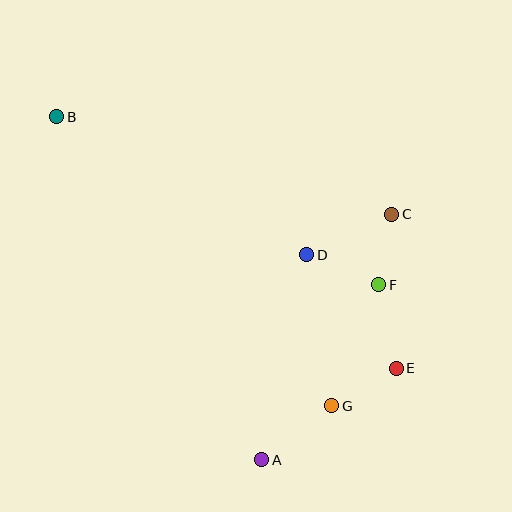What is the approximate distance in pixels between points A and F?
The distance between A and F is approximately 210 pixels.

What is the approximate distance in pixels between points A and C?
The distance between A and C is approximately 278 pixels.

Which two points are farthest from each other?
Points B and E are farthest from each other.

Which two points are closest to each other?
Points C and F are closest to each other.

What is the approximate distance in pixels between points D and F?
The distance between D and F is approximately 78 pixels.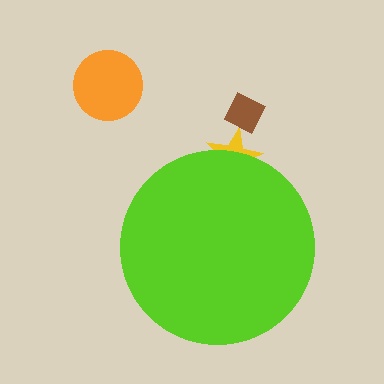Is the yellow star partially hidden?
Yes, the yellow star is partially hidden behind the lime circle.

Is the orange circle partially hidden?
No, the orange circle is fully visible.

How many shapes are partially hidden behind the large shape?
1 shape is partially hidden.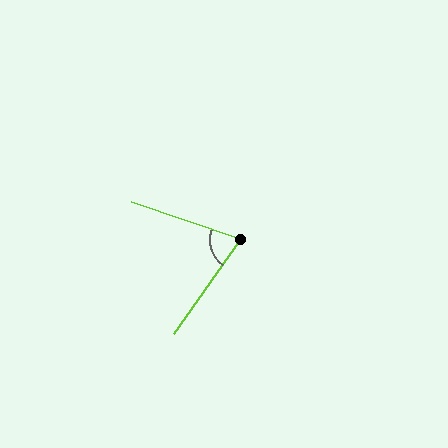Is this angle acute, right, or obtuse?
It is acute.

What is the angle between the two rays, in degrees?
Approximately 73 degrees.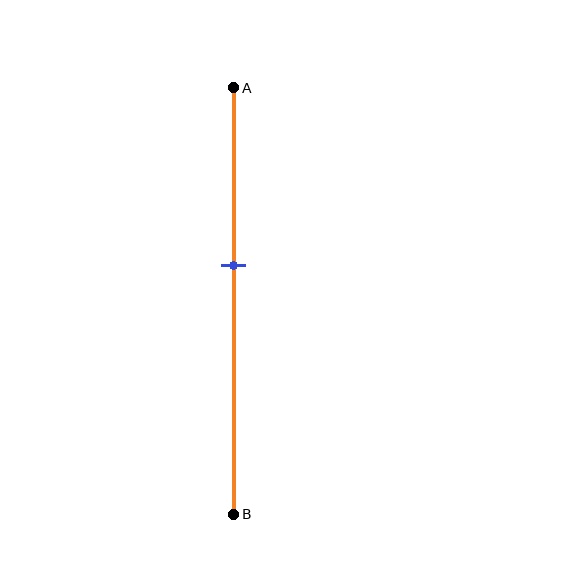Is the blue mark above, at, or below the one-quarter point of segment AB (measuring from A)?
The blue mark is below the one-quarter point of segment AB.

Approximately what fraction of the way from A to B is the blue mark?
The blue mark is approximately 40% of the way from A to B.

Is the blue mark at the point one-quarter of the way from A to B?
No, the mark is at about 40% from A, not at the 25% one-quarter point.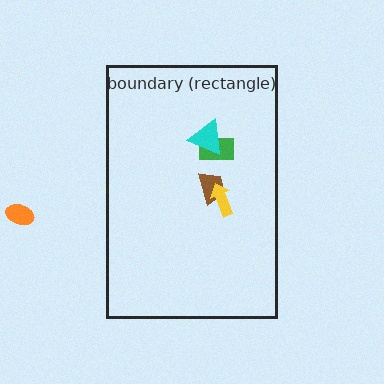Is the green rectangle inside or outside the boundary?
Inside.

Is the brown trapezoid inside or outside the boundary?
Inside.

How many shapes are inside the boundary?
4 inside, 1 outside.